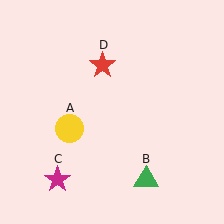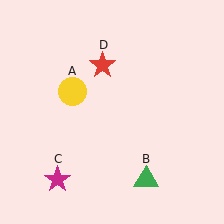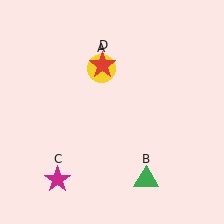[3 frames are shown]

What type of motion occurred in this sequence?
The yellow circle (object A) rotated clockwise around the center of the scene.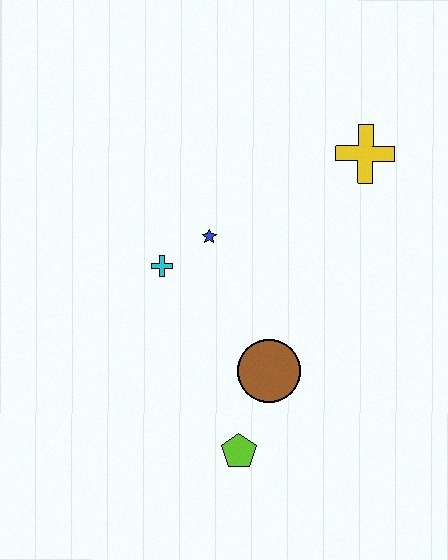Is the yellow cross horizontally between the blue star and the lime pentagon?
No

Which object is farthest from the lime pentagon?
The yellow cross is farthest from the lime pentagon.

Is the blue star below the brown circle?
No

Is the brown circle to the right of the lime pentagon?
Yes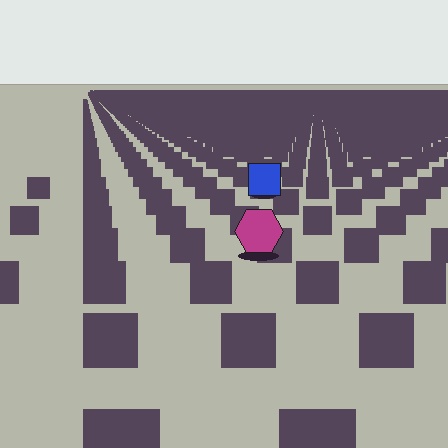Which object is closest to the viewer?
The magenta hexagon is closest. The texture marks near it are larger and more spread out.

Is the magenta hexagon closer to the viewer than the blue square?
Yes. The magenta hexagon is closer — you can tell from the texture gradient: the ground texture is coarser near it.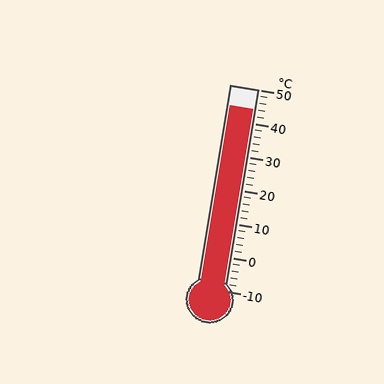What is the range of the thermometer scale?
The thermometer scale ranges from -10°C to 50°C.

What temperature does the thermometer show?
The thermometer shows approximately 44°C.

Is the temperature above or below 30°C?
The temperature is above 30°C.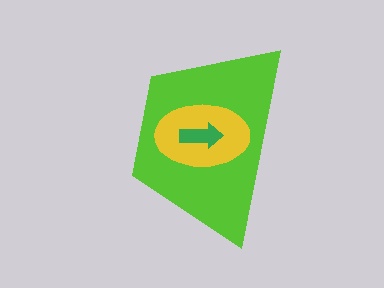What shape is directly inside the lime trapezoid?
The yellow ellipse.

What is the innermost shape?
The green arrow.